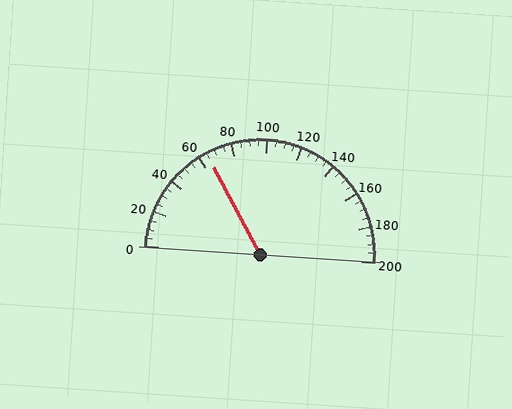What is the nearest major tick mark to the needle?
The nearest major tick mark is 60.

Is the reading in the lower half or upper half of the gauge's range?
The reading is in the lower half of the range (0 to 200).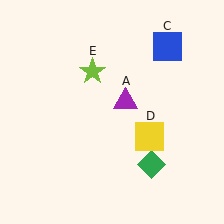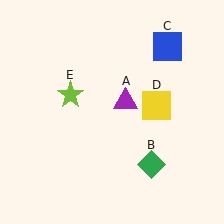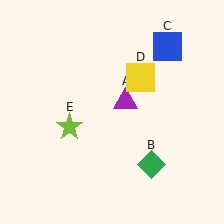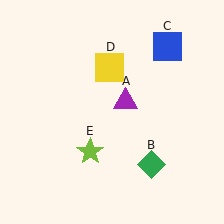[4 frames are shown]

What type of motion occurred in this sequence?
The yellow square (object D), lime star (object E) rotated counterclockwise around the center of the scene.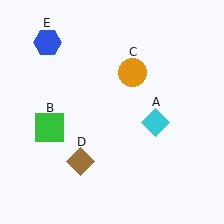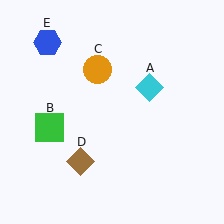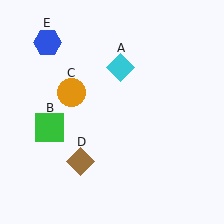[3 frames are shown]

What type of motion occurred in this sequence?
The cyan diamond (object A), orange circle (object C) rotated counterclockwise around the center of the scene.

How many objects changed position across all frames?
2 objects changed position: cyan diamond (object A), orange circle (object C).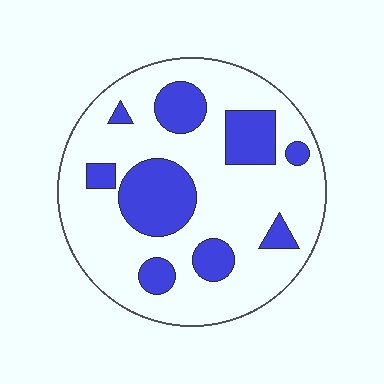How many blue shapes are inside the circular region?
9.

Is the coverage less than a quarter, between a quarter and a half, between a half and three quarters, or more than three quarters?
Between a quarter and a half.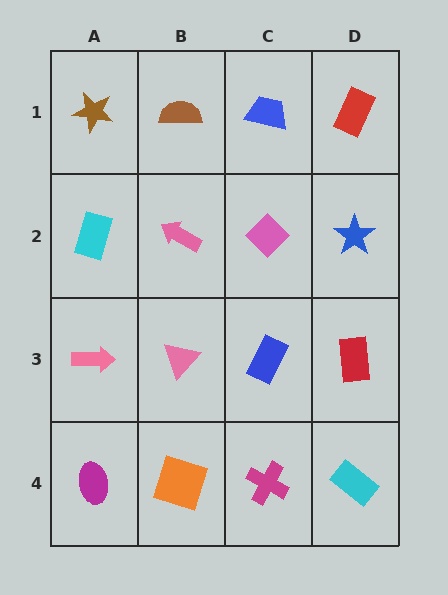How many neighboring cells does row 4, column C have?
3.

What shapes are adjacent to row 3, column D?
A blue star (row 2, column D), a cyan rectangle (row 4, column D), a blue rectangle (row 3, column C).